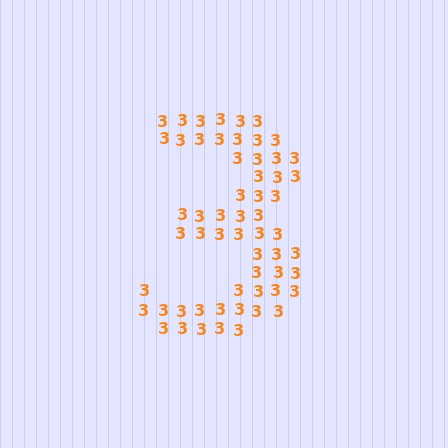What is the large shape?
The large shape is the digit 3.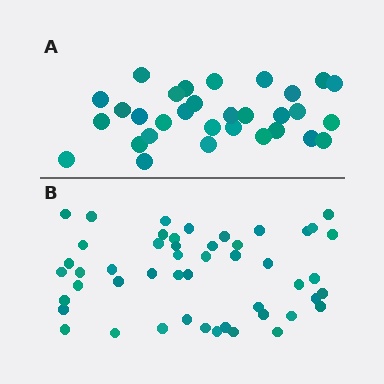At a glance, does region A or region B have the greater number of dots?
Region B (the bottom region) has more dots.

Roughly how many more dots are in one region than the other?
Region B has approximately 20 more dots than region A.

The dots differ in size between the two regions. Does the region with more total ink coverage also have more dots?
No. Region A has more total ink coverage because its dots are larger, but region B actually contains more individual dots. Total area can be misleading — the number of items is what matters here.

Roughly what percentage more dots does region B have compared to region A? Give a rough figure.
About 60% more.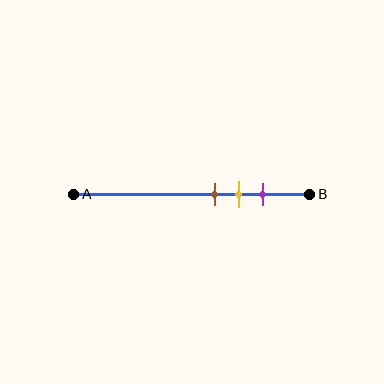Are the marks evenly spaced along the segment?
Yes, the marks are approximately evenly spaced.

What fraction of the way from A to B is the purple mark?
The purple mark is approximately 80% (0.8) of the way from A to B.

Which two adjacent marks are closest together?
The brown and yellow marks are the closest adjacent pair.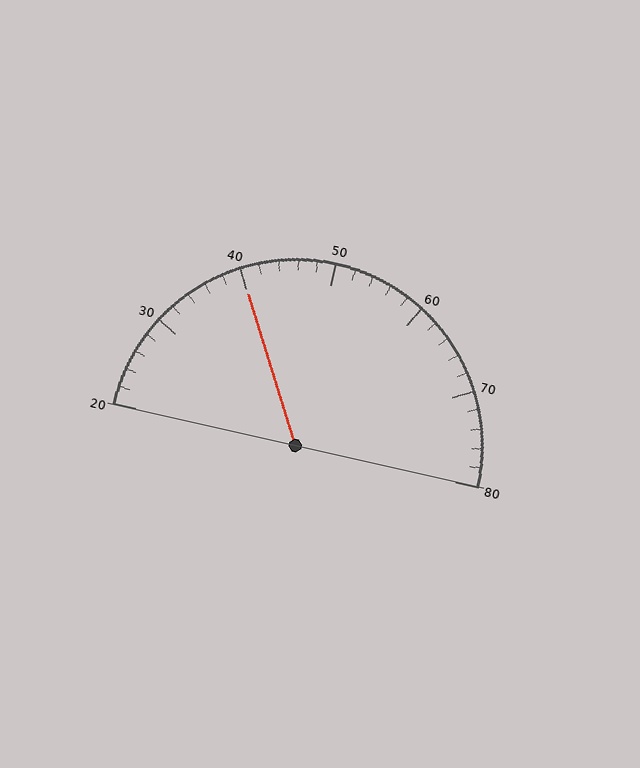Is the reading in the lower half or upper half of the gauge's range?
The reading is in the lower half of the range (20 to 80).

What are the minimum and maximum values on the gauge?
The gauge ranges from 20 to 80.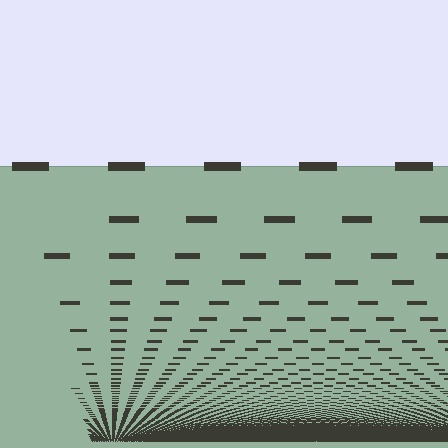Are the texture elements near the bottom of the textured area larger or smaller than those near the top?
Smaller. The gradient is inverted — elements near the bottom are smaller and denser.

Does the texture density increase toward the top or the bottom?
Density increases toward the bottom.